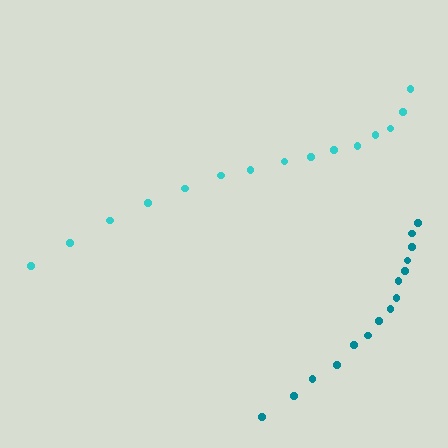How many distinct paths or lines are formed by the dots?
There are 2 distinct paths.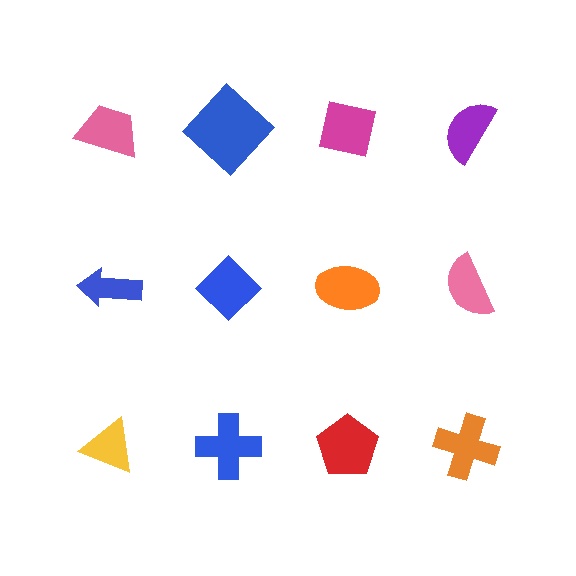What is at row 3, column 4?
An orange cross.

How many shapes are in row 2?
4 shapes.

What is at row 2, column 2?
A blue diamond.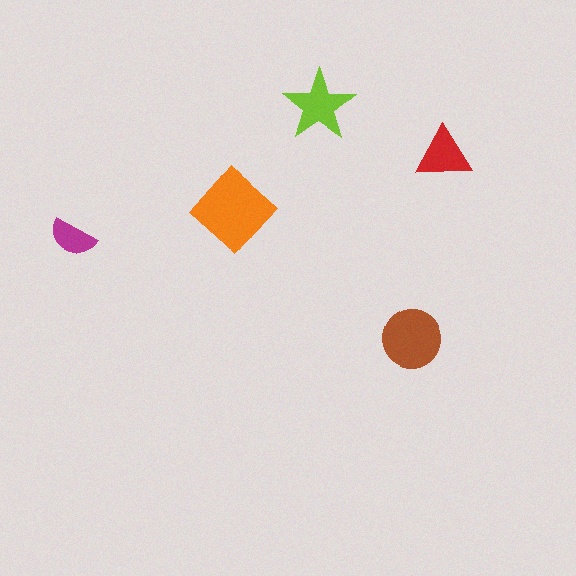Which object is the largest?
The orange diamond.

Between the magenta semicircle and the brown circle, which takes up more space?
The brown circle.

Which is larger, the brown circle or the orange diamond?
The orange diamond.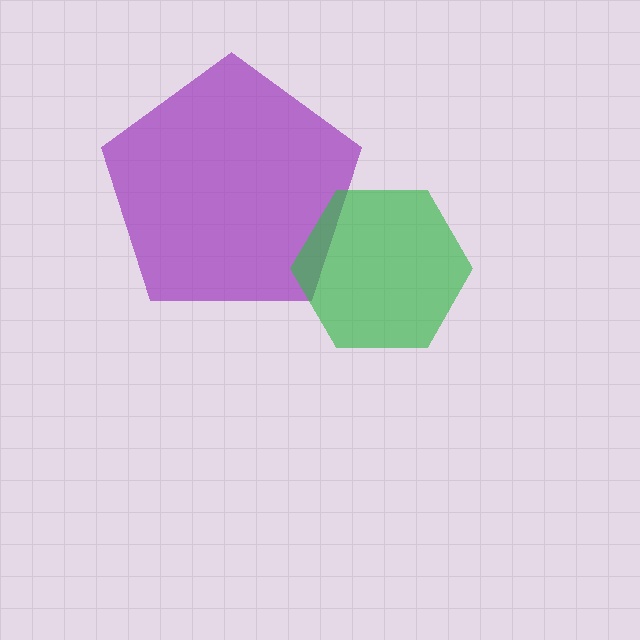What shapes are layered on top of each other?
The layered shapes are: a purple pentagon, a green hexagon.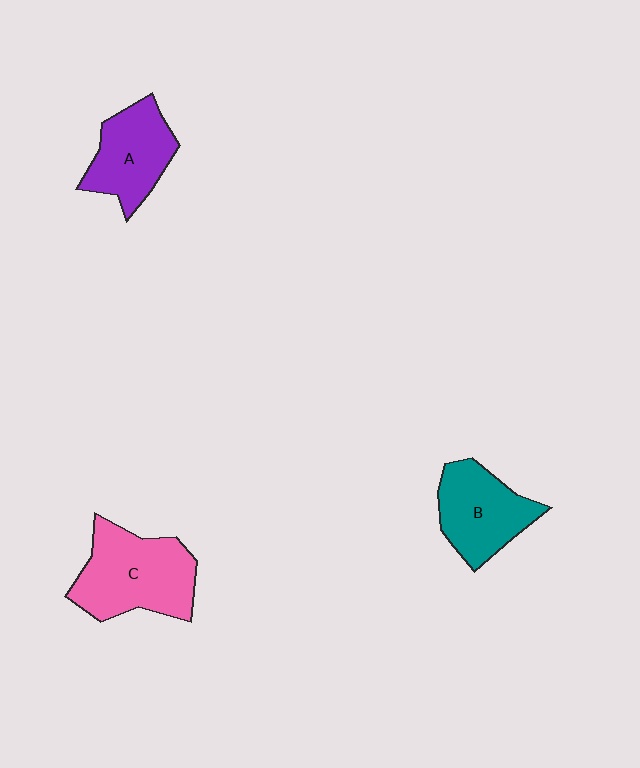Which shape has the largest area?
Shape C (pink).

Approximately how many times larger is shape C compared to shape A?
Approximately 1.4 times.